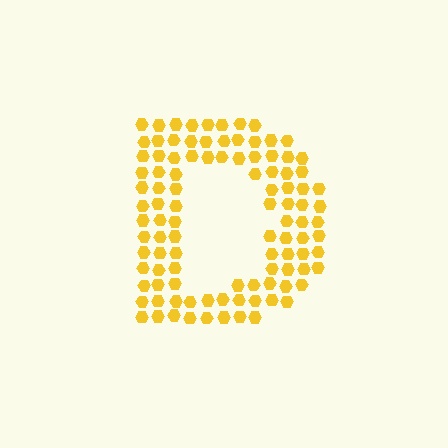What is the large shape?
The large shape is the letter D.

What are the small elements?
The small elements are hexagons.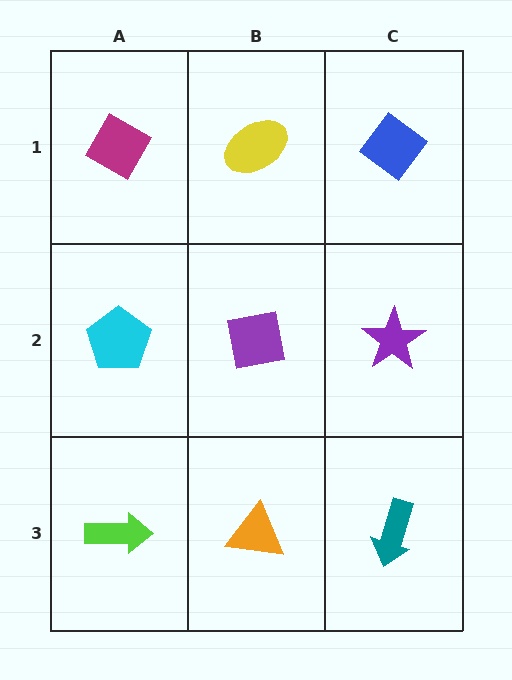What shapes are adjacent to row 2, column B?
A yellow ellipse (row 1, column B), an orange triangle (row 3, column B), a cyan pentagon (row 2, column A), a purple star (row 2, column C).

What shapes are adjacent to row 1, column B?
A purple square (row 2, column B), a magenta diamond (row 1, column A), a blue diamond (row 1, column C).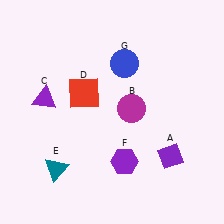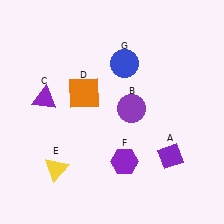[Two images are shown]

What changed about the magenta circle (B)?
In Image 1, B is magenta. In Image 2, it changed to purple.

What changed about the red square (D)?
In Image 1, D is red. In Image 2, it changed to orange.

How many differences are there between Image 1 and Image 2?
There are 3 differences between the two images.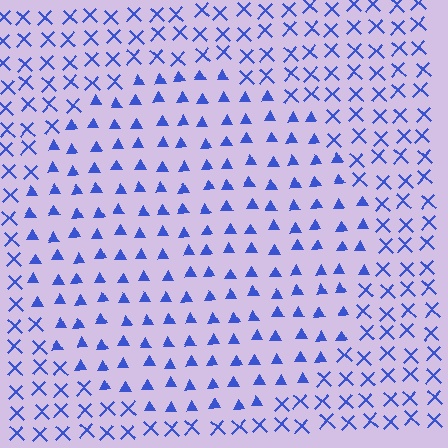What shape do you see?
I see a circle.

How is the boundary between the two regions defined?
The boundary is defined by a change in element shape: triangles inside vs. X marks outside. All elements share the same color and spacing.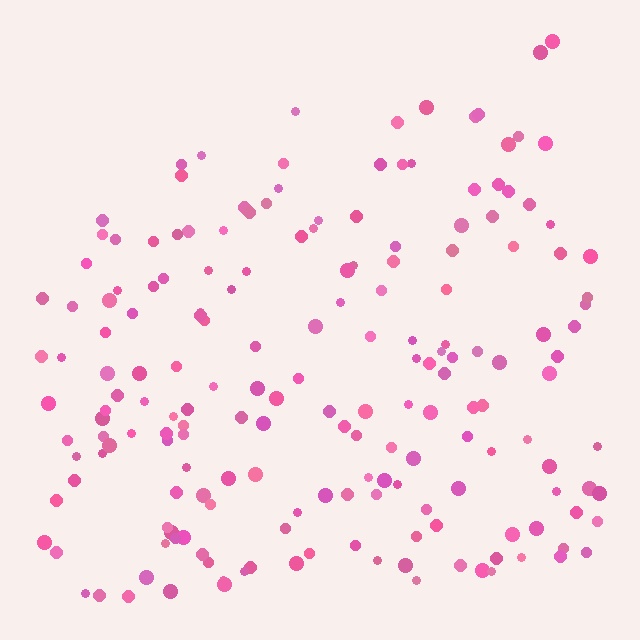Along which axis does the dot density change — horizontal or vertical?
Vertical.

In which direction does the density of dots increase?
From top to bottom, with the bottom side densest.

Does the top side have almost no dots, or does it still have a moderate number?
Still a moderate number, just noticeably fewer than the bottom.